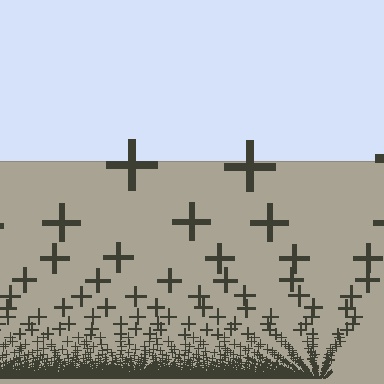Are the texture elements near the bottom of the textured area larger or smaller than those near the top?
Smaller. The gradient is inverted — elements near the bottom are smaller and denser.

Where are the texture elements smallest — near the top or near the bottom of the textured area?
Near the bottom.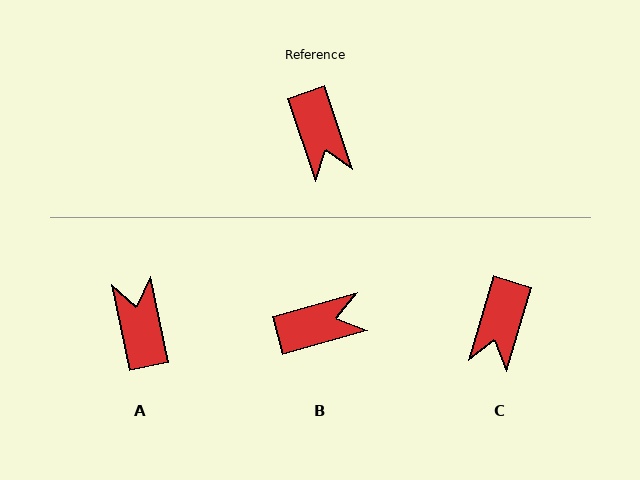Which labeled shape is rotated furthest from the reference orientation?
A, about 173 degrees away.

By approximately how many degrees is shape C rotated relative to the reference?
Approximately 35 degrees clockwise.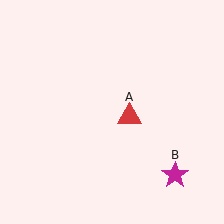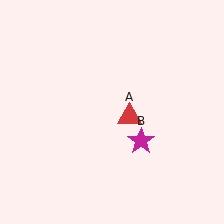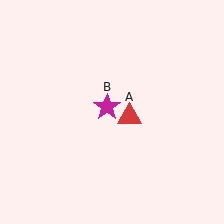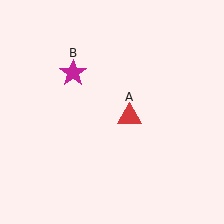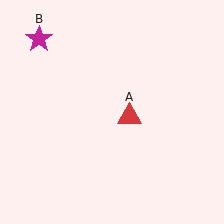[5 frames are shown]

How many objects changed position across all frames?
1 object changed position: magenta star (object B).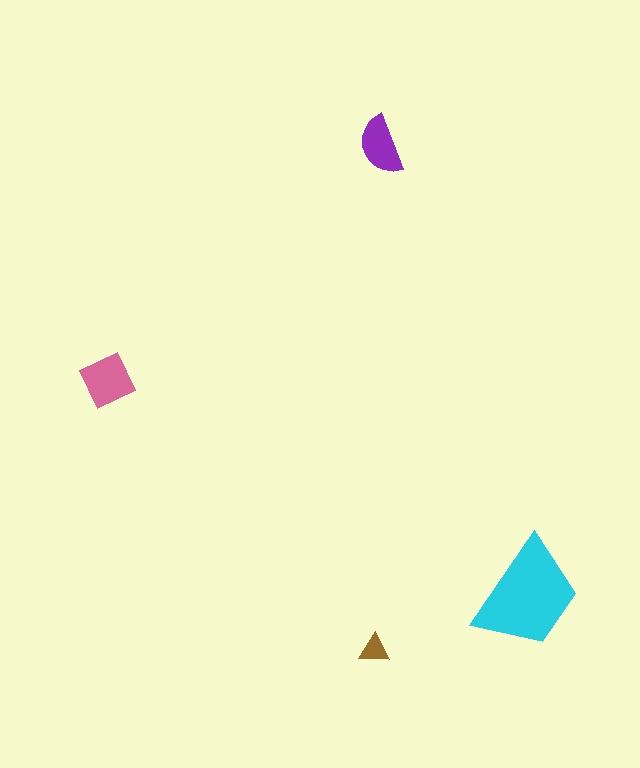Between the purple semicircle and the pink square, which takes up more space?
The pink square.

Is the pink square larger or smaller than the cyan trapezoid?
Smaller.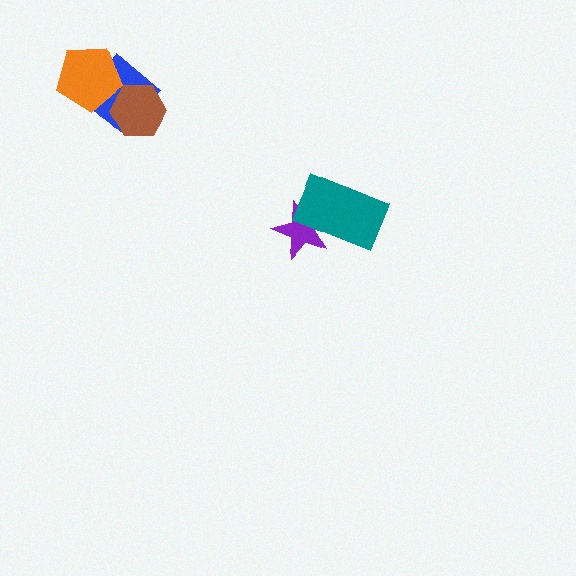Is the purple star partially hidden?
Yes, it is partially covered by another shape.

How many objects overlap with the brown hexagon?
1 object overlaps with the brown hexagon.